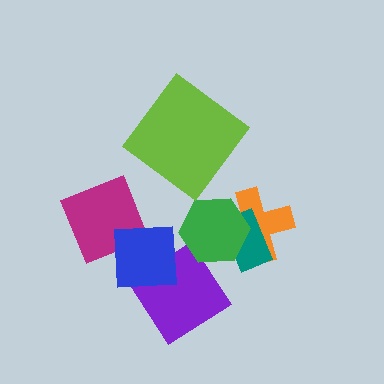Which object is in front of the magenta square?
The blue square is in front of the magenta square.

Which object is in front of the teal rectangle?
The green hexagon is in front of the teal rectangle.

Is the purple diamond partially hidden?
Yes, it is partially covered by another shape.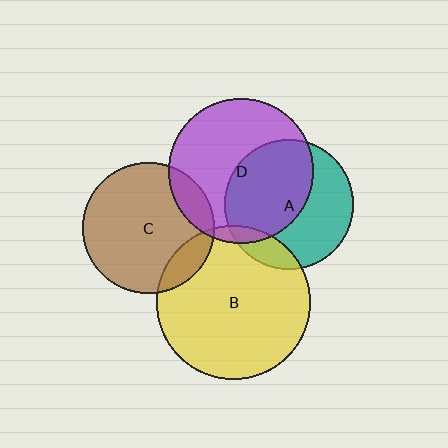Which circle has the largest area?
Circle B (yellow).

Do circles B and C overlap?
Yes.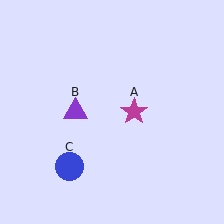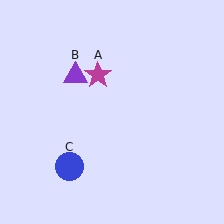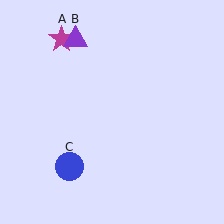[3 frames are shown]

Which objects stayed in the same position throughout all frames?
Blue circle (object C) remained stationary.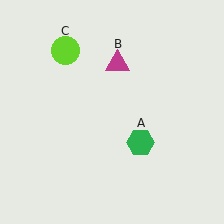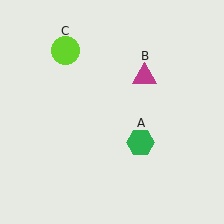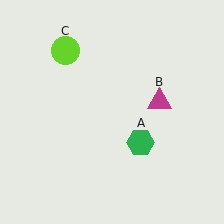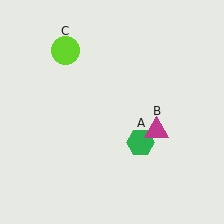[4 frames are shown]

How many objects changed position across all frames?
1 object changed position: magenta triangle (object B).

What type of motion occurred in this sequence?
The magenta triangle (object B) rotated clockwise around the center of the scene.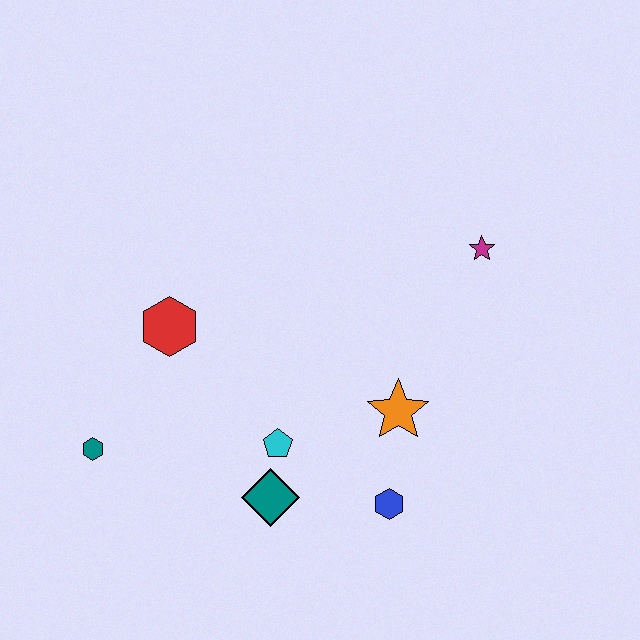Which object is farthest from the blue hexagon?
The teal hexagon is farthest from the blue hexagon.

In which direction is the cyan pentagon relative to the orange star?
The cyan pentagon is to the left of the orange star.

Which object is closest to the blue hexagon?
The orange star is closest to the blue hexagon.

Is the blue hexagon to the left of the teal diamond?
No